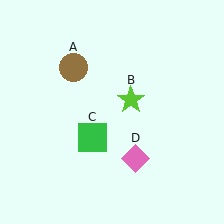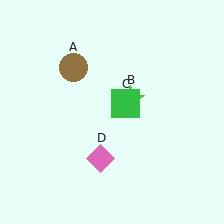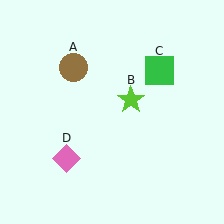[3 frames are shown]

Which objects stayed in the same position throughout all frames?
Brown circle (object A) and lime star (object B) remained stationary.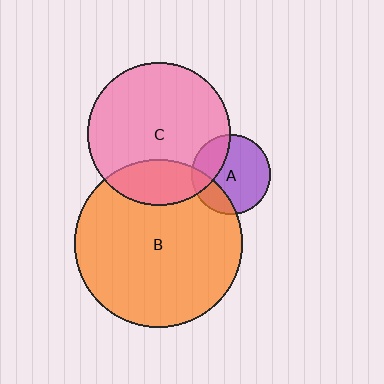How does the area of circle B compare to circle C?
Approximately 1.4 times.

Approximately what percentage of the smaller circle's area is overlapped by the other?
Approximately 20%.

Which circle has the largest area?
Circle B (orange).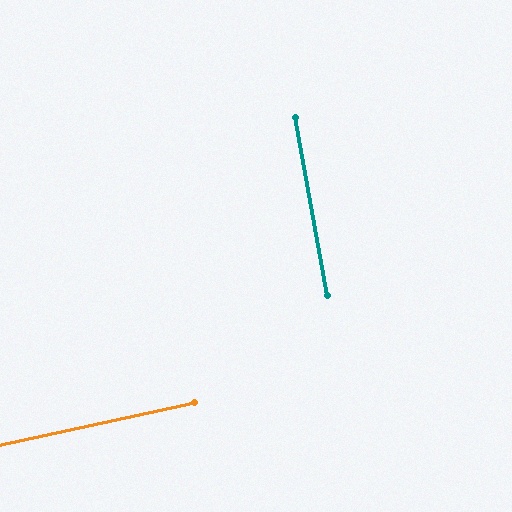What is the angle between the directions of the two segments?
Approximately 88 degrees.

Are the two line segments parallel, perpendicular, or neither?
Perpendicular — they meet at approximately 88°.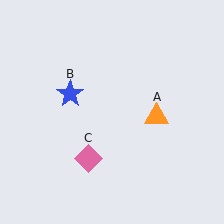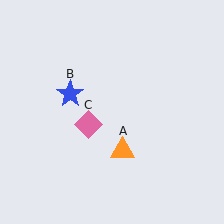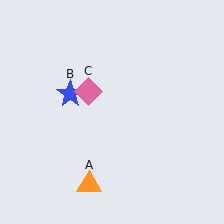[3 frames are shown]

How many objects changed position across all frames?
2 objects changed position: orange triangle (object A), pink diamond (object C).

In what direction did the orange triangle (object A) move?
The orange triangle (object A) moved down and to the left.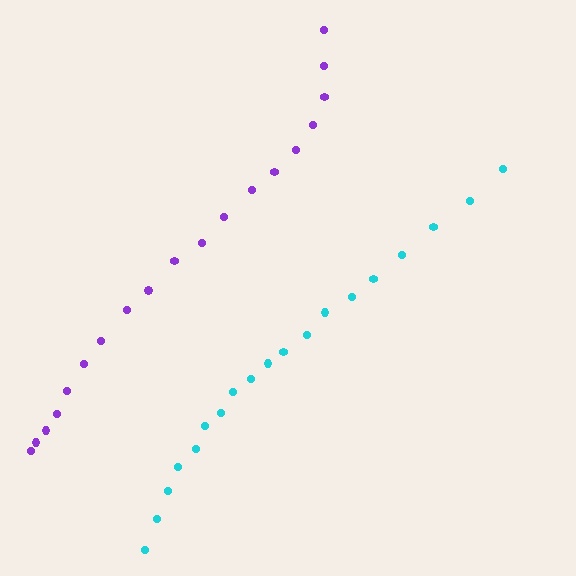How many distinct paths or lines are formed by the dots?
There are 2 distinct paths.